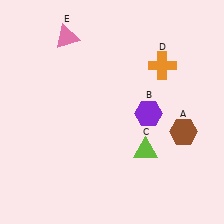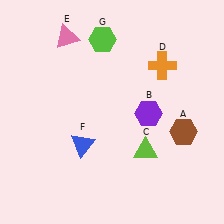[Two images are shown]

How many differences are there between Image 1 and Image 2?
There are 2 differences between the two images.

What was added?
A blue triangle (F), a lime hexagon (G) were added in Image 2.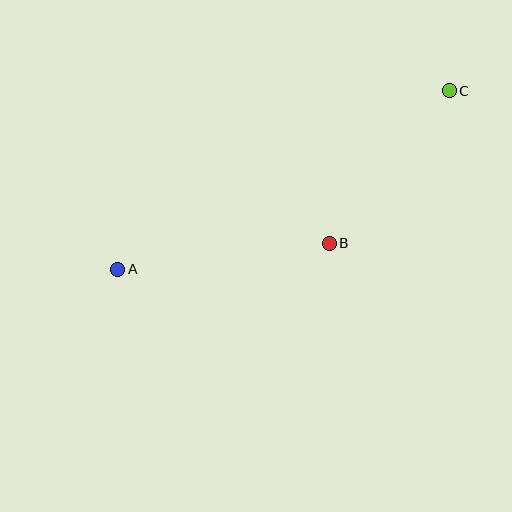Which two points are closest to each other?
Points B and C are closest to each other.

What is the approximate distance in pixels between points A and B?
The distance between A and B is approximately 213 pixels.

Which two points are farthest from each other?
Points A and C are farthest from each other.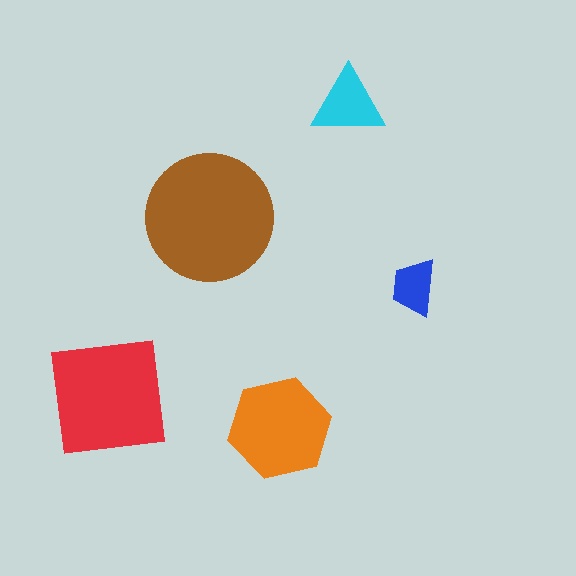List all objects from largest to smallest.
The brown circle, the red square, the orange hexagon, the cyan triangle, the blue trapezoid.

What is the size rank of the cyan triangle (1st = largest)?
4th.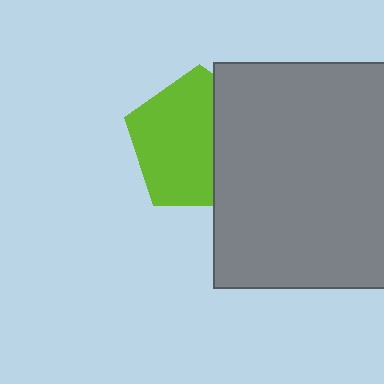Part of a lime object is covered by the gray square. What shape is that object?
It is a pentagon.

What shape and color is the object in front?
The object in front is a gray square.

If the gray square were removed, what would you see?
You would see the complete lime pentagon.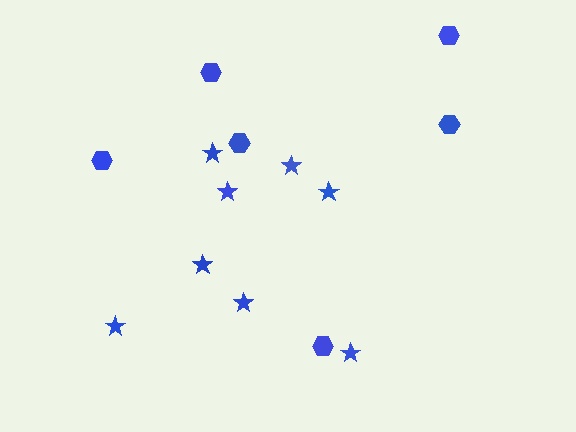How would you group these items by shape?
There are 2 groups: one group of hexagons (6) and one group of stars (8).